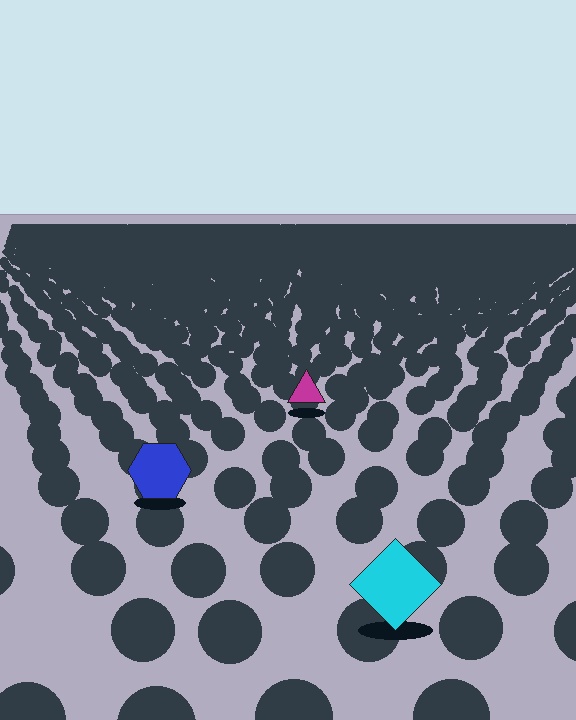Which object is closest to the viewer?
The cyan diamond is closest. The texture marks near it are larger and more spread out.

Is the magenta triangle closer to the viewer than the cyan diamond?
No. The cyan diamond is closer — you can tell from the texture gradient: the ground texture is coarser near it.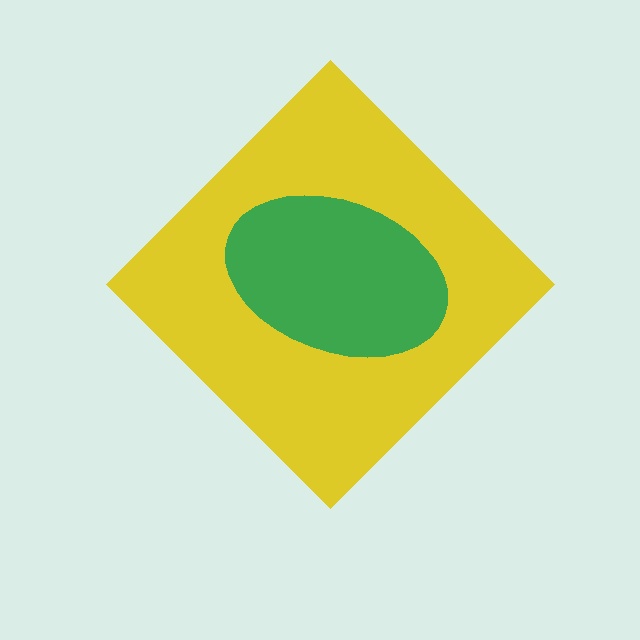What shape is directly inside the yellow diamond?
The green ellipse.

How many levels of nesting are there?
2.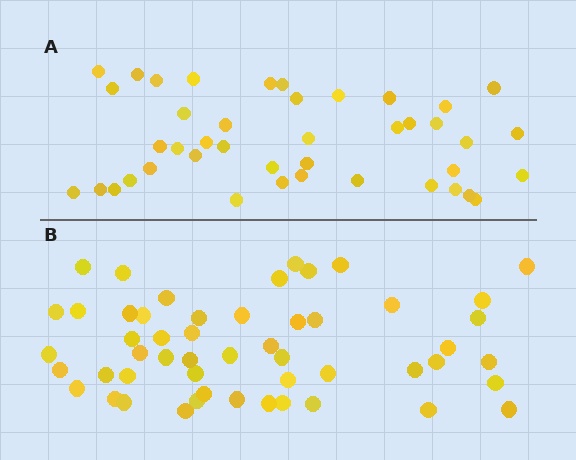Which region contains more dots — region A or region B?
Region B (the bottom region) has more dots.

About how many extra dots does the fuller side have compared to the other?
Region B has roughly 10 or so more dots than region A.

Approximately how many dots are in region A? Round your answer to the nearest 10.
About 40 dots. (The exact count is 42, which rounds to 40.)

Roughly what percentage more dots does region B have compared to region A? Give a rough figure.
About 25% more.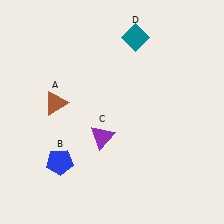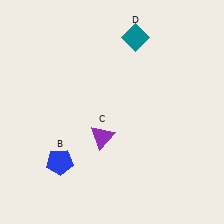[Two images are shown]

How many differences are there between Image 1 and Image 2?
There is 1 difference between the two images.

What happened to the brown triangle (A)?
The brown triangle (A) was removed in Image 2. It was in the top-left area of Image 1.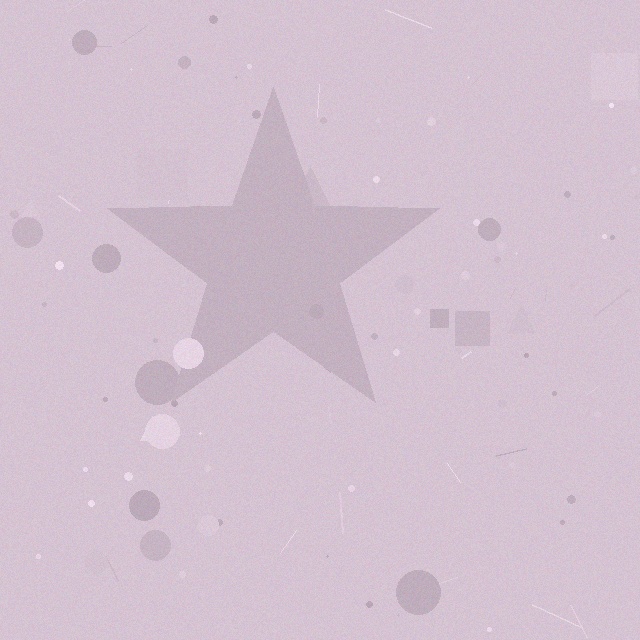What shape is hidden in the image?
A star is hidden in the image.